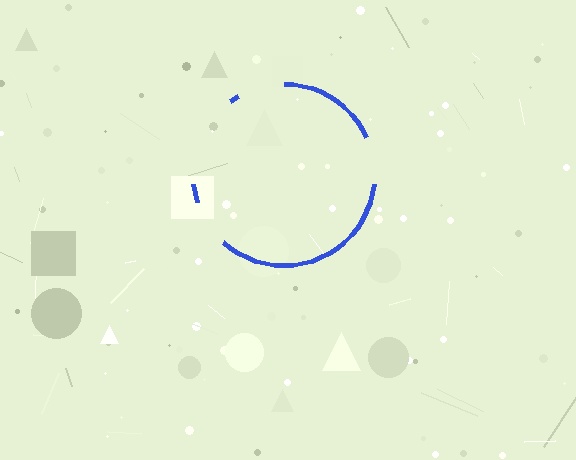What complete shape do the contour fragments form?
The contour fragments form a circle.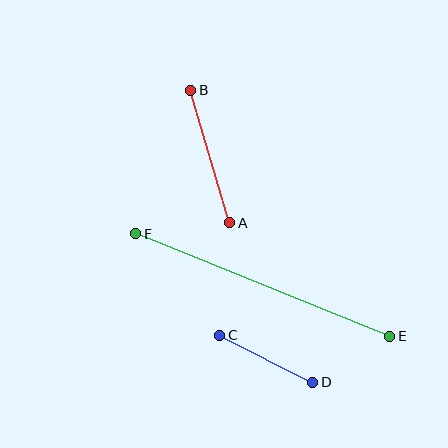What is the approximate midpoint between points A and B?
The midpoint is at approximately (210, 156) pixels.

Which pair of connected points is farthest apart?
Points E and F are farthest apart.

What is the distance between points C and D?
The distance is approximately 104 pixels.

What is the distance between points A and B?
The distance is approximately 138 pixels.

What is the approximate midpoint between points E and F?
The midpoint is at approximately (263, 285) pixels.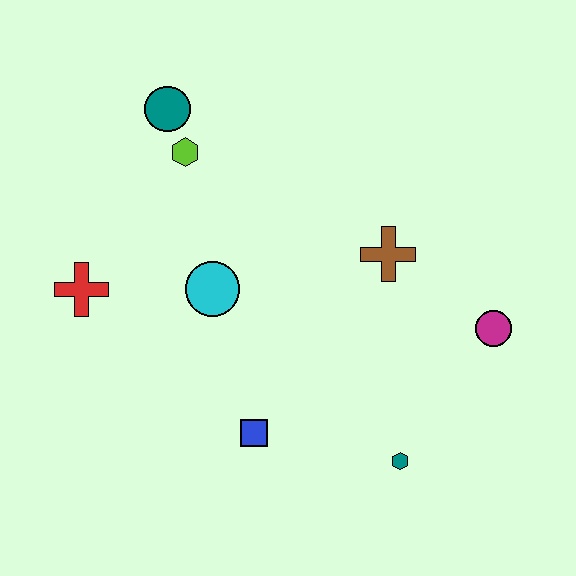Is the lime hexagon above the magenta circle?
Yes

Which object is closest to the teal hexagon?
The blue square is closest to the teal hexagon.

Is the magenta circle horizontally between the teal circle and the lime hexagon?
No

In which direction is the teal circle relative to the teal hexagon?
The teal circle is above the teal hexagon.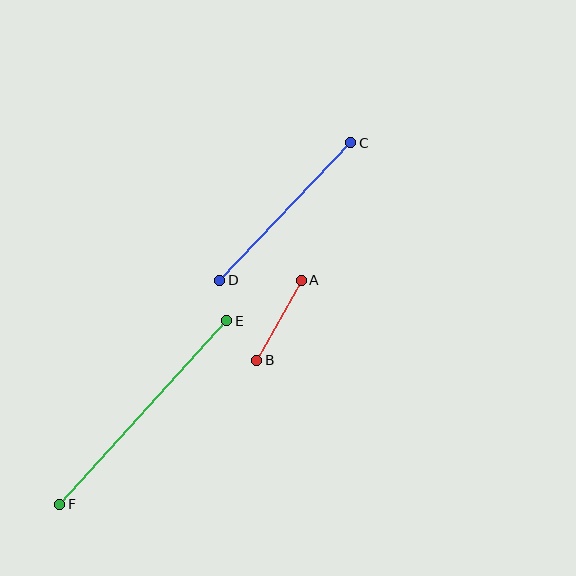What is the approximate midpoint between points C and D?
The midpoint is at approximately (285, 212) pixels.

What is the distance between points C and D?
The distance is approximately 190 pixels.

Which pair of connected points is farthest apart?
Points E and F are farthest apart.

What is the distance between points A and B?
The distance is approximately 92 pixels.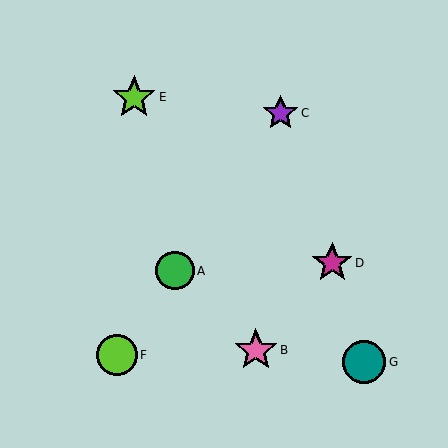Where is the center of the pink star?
The center of the pink star is at (256, 350).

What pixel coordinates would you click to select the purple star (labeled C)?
Click at (280, 113) to select the purple star C.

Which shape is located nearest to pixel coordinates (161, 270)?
The green circle (labeled A) at (175, 271) is nearest to that location.